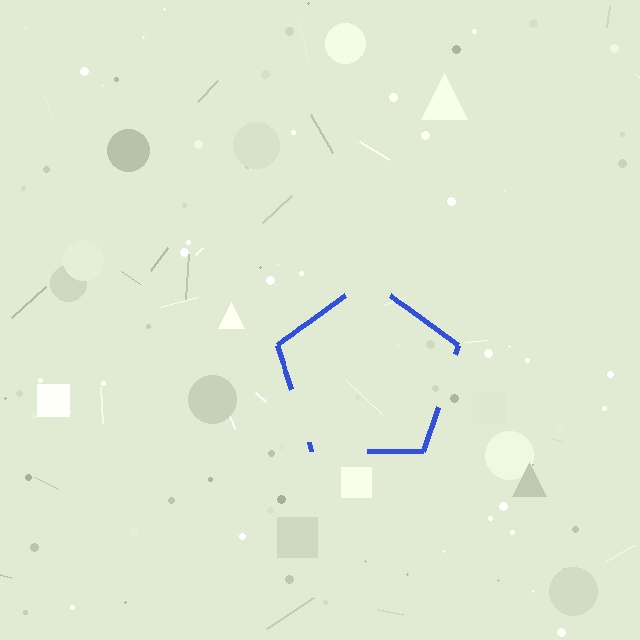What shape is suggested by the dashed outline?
The dashed outline suggests a pentagon.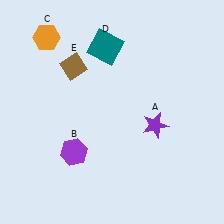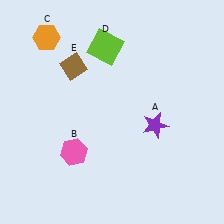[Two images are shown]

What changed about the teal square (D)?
In Image 1, D is teal. In Image 2, it changed to lime.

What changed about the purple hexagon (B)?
In Image 1, B is purple. In Image 2, it changed to pink.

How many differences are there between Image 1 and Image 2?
There are 2 differences between the two images.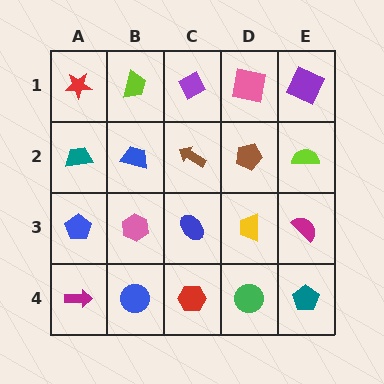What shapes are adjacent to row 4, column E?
A magenta semicircle (row 3, column E), a green circle (row 4, column D).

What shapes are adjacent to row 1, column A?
A teal trapezoid (row 2, column A), a lime trapezoid (row 1, column B).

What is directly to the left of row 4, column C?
A blue circle.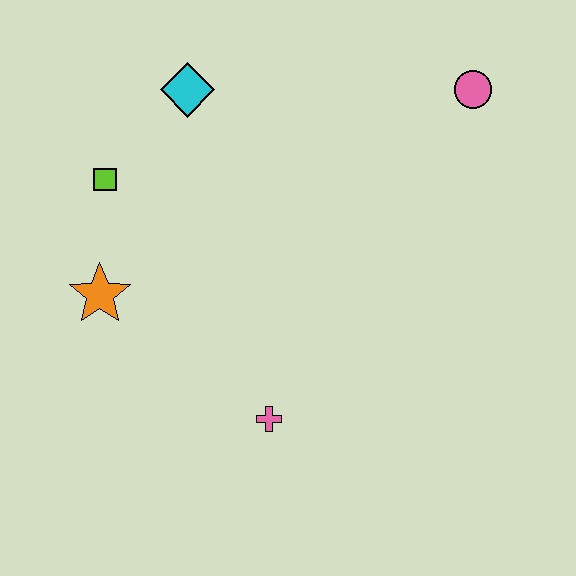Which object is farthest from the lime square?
The pink circle is farthest from the lime square.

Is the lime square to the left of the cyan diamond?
Yes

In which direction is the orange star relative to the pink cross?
The orange star is to the left of the pink cross.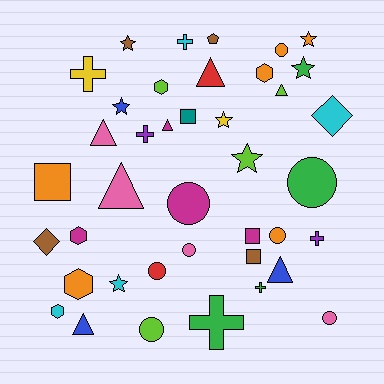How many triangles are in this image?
There are 7 triangles.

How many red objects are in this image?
There are 2 red objects.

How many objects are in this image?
There are 40 objects.